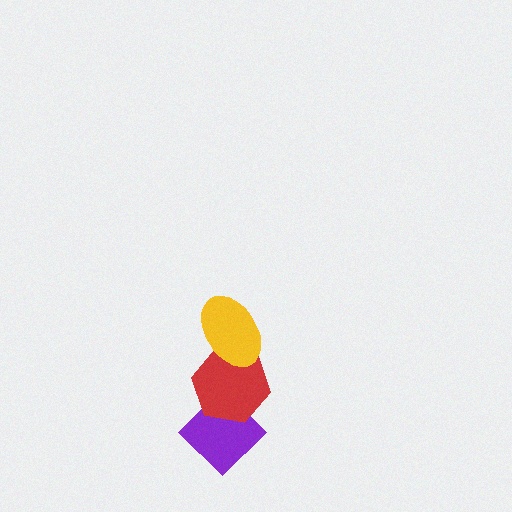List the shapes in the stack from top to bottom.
From top to bottom: the yellow ellipse, the red hexagon, the purple diamond.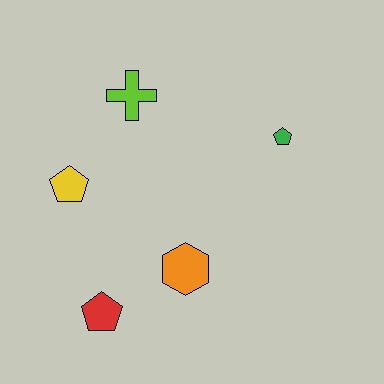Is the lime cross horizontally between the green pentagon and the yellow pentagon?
Yes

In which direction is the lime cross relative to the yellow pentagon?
The lime cross is above the yellow pentagon.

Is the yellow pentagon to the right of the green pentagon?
No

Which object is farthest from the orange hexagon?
The lime cross is farthest from the orange hexagon.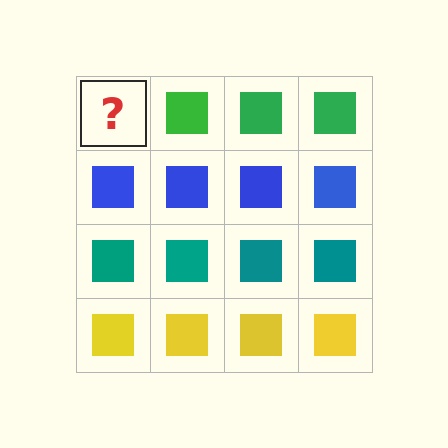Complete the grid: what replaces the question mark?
The question mark should be replaced with a green square.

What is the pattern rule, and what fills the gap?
The rule is that each row has a consistent color. The gap should be filled with a green square.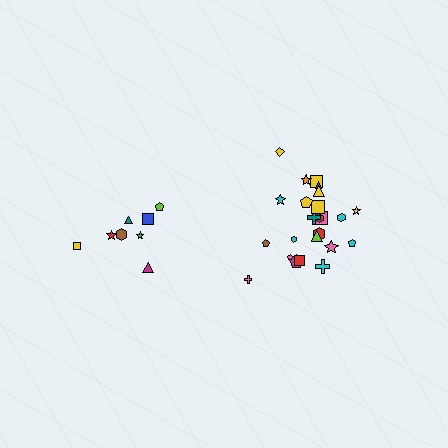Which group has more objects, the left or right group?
The right group.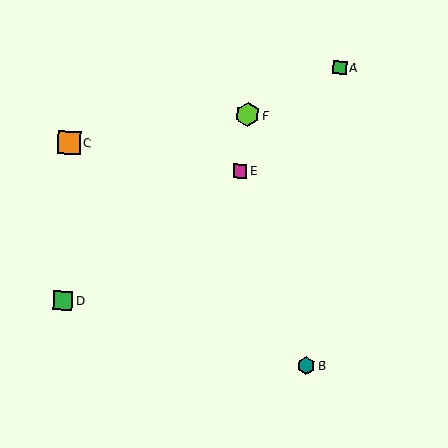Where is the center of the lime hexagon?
The center of the lime hexagon is at (248, 115).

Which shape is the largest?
The lime hexagon (labeled F) is the largest.